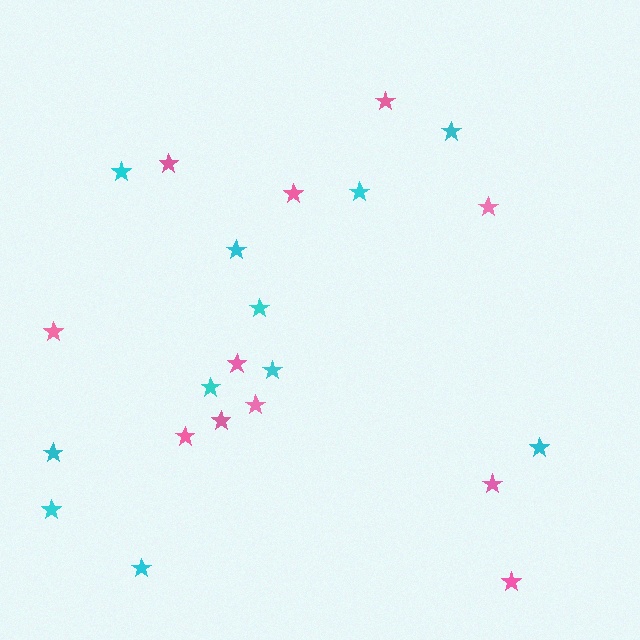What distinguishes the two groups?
There are 2 groups: one group of cyan stars (11) and one group of pink stars (11).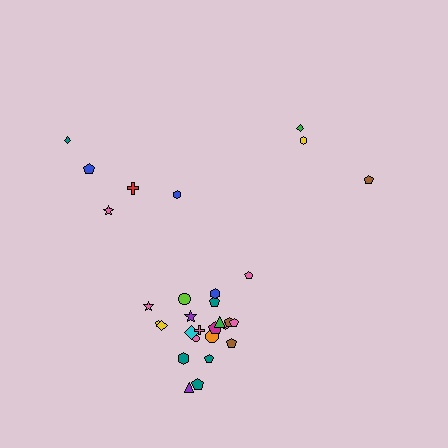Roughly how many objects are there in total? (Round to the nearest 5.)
Roughly 30 objects in total.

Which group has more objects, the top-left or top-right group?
The top-left group.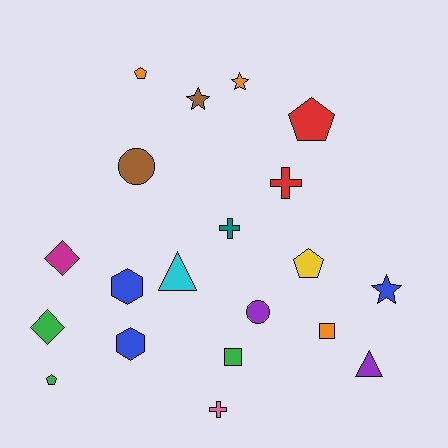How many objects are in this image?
There are 20 objects.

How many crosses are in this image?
There are 3 crosses.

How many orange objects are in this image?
There are 3 orange objects.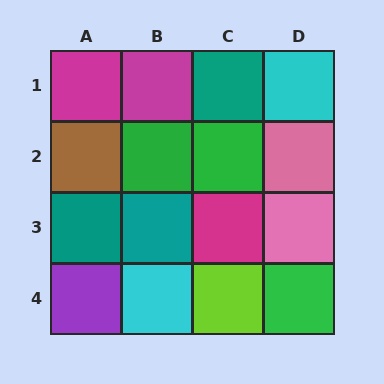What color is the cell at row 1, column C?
Teal.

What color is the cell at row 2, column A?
Brown.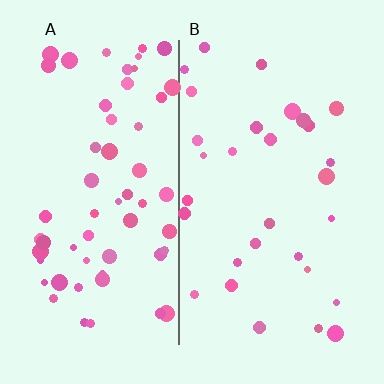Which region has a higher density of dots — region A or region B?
A (the left).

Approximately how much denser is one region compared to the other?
Approximately 2.0× — region A over region B.